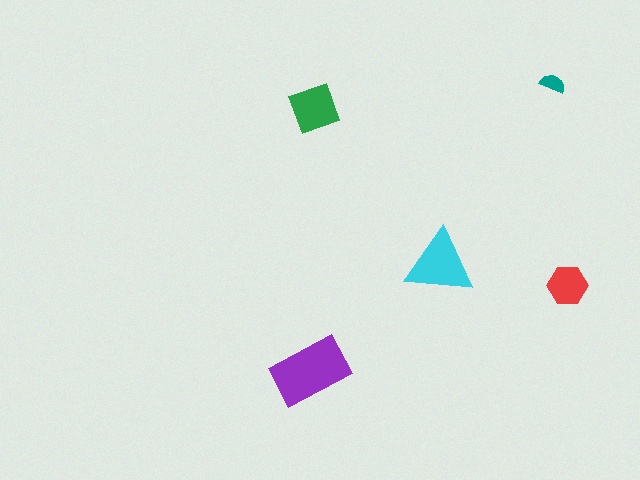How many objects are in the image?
There are 5 objects in the image.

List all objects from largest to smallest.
The purple rectangle, the cyan triangle, the green diamond, the red hexagon, the teal semicircle.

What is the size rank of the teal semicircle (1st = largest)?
5th.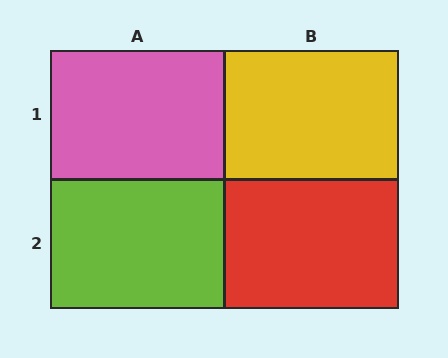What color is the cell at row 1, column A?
Pink.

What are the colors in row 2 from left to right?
Lime, red.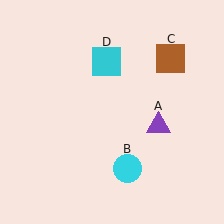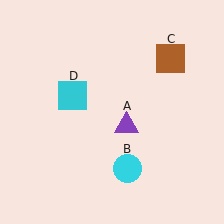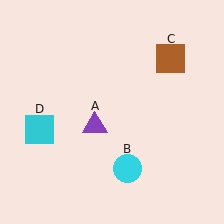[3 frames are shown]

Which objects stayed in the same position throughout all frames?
Cyan circle (object B) and brown square (object C) remained stationary.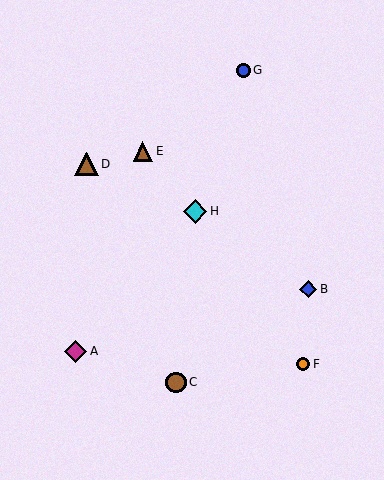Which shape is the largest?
The cyan diamond (labeled H) is the largest.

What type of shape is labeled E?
Shape E is a brown triangle.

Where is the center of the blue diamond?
The center of the blue diamond is at (308, 289).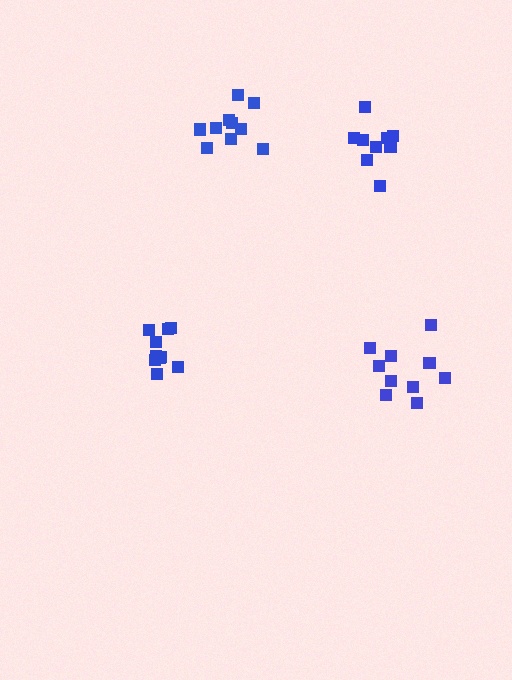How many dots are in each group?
Group 1: 10 dots, Group 2: 11 dots, Group 3: 11 dots, Group 4: 9 dots (41 total).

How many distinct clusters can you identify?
There are 4 distinct clusters.